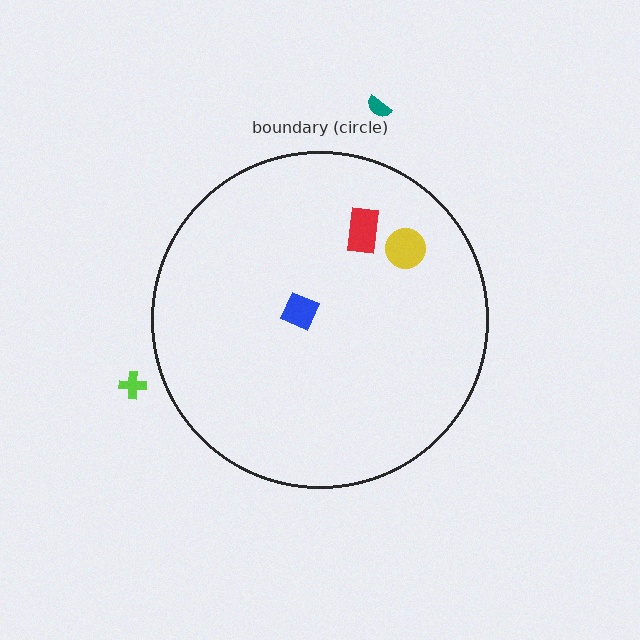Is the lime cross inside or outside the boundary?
Outside.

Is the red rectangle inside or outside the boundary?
Inside.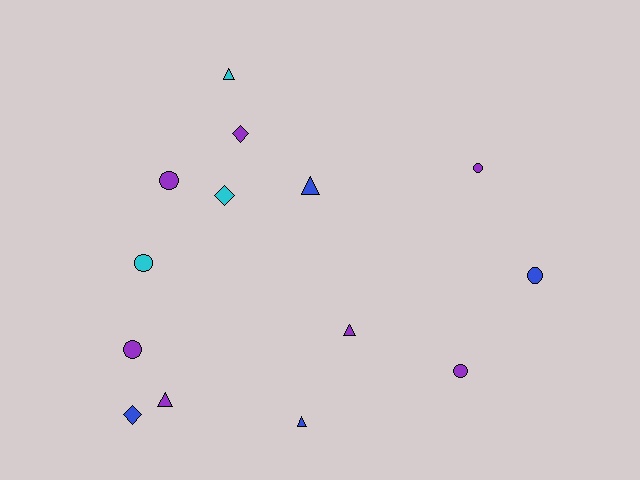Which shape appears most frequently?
Circle, with 6 objects.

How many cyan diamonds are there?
There is 1 cyan diamond.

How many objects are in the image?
There are 14 objects.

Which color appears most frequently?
Purple, with 7 objects.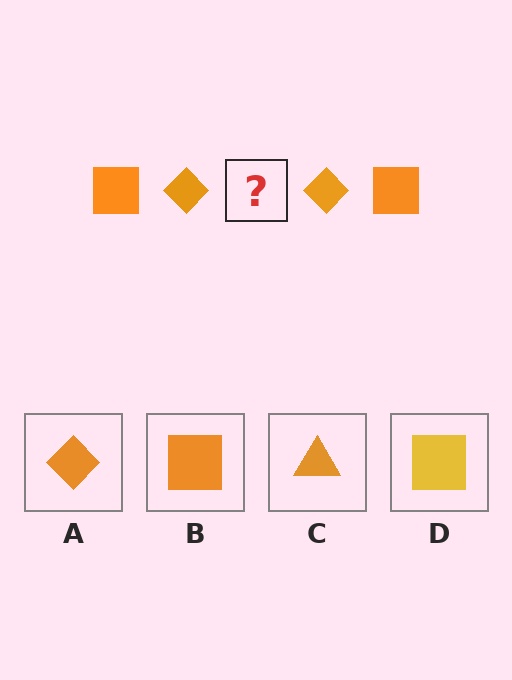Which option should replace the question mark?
Option B.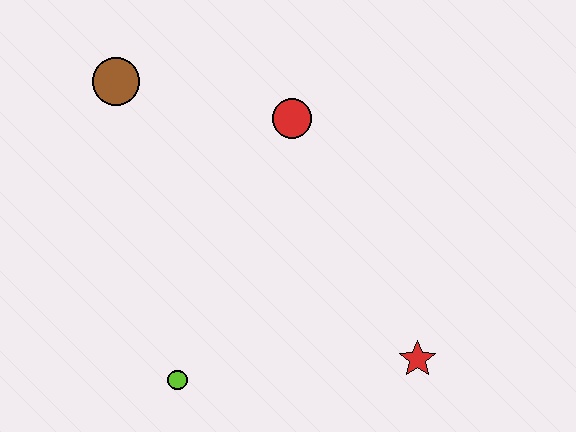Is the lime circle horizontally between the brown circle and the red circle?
Yes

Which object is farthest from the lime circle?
The brown circle is farthest from the lime circle.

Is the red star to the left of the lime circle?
No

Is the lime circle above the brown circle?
No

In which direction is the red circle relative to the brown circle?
The red circle is to the right of the brown circle.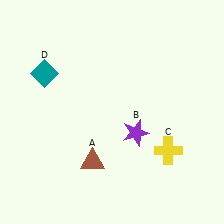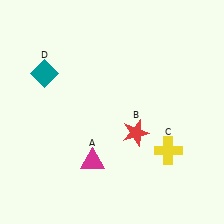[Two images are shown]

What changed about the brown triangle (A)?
In Image 1, A is brown. In Image 2, it changed to magenta.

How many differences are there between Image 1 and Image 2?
There are 2 differences between the two images.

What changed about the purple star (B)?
In Image 1, B is purple. In Image 2, it changed to red.